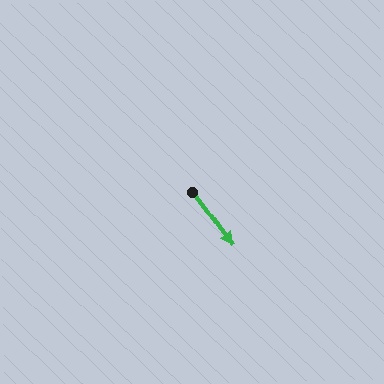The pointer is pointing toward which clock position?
Roughly 5 o'clock.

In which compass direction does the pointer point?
Southeast.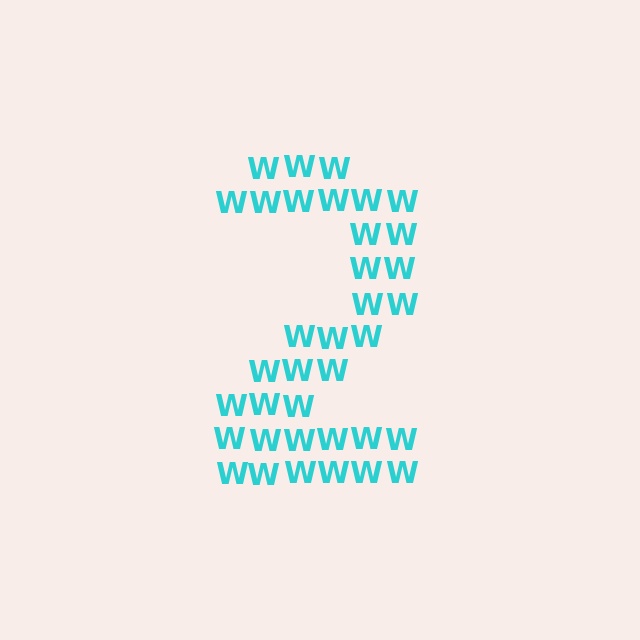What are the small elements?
The small elements are letter W's.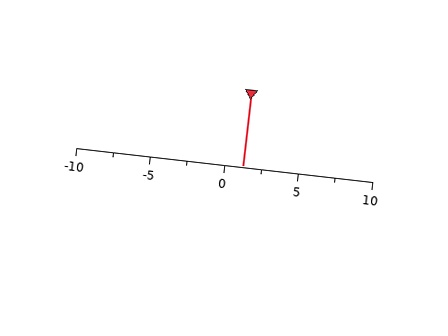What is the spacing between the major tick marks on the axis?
The major ticks are spaced 5 apart.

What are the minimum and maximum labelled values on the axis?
The axis runs from -10 to 10.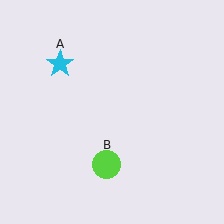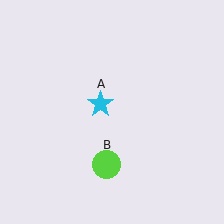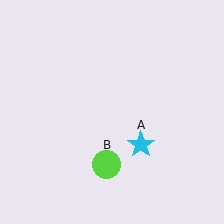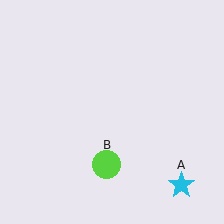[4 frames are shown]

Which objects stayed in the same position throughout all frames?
Lime circle (object B) remained stationary.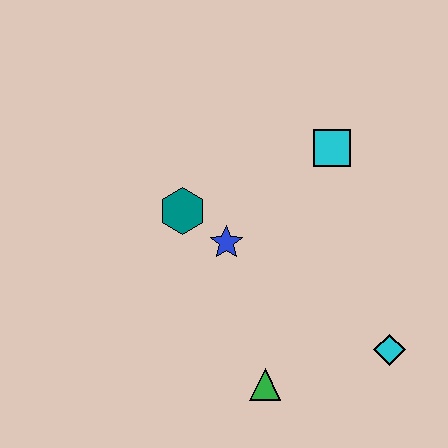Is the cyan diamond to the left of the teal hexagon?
No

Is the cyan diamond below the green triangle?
No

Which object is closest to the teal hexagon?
The blue star is closest to the teal hexagon.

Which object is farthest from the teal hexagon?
The cyan diamond is farthest from the teal hexagon.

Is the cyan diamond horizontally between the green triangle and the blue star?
No